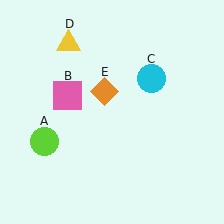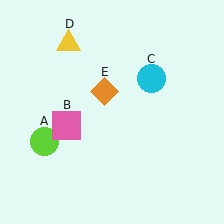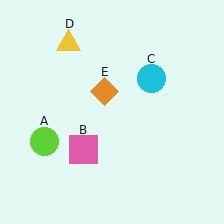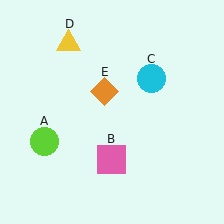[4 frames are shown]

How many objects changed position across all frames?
1 object changed position: pink square (object B).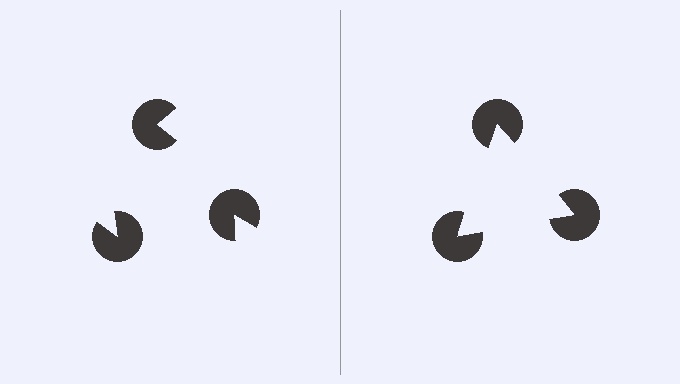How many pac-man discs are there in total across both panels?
6 — 3 on each side.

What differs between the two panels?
The pac-man discs are positioned identically on both sides; only the wedge orientations differ. On the right they align to a triangle; on the left they are misaligned.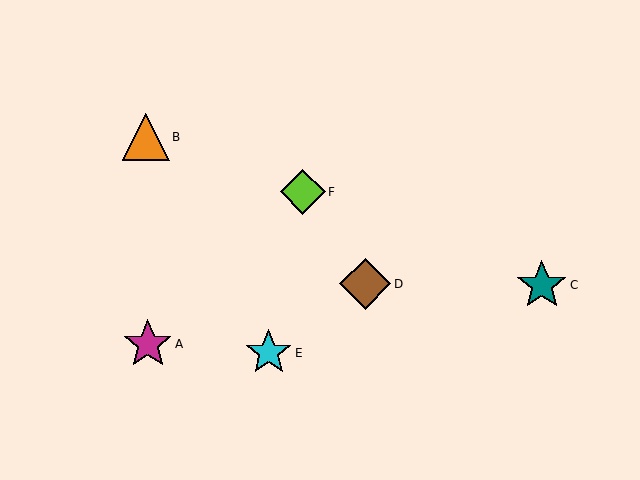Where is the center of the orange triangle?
The center of the orange triangle is at (146, 137).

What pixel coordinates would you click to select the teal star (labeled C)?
Click at (542, 286) to select the teal star C.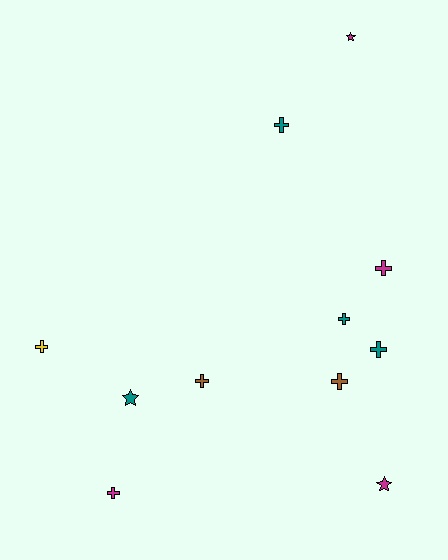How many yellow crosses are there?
There is 1 yellow cross.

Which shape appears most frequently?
Cross, with 8 objects.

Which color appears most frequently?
Magenta, with 4 objects.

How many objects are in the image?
There are 11 objects.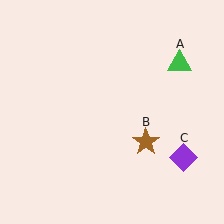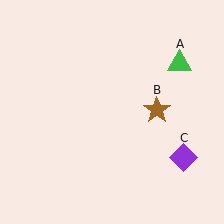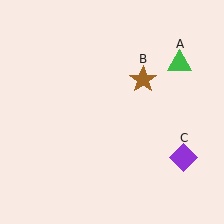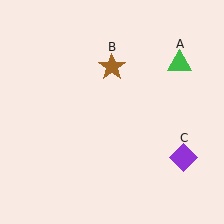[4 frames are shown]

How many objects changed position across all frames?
1 object changed position: brown star (object B).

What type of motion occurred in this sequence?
The brown star (object B) rotated counterclockwise around the center of the scene.